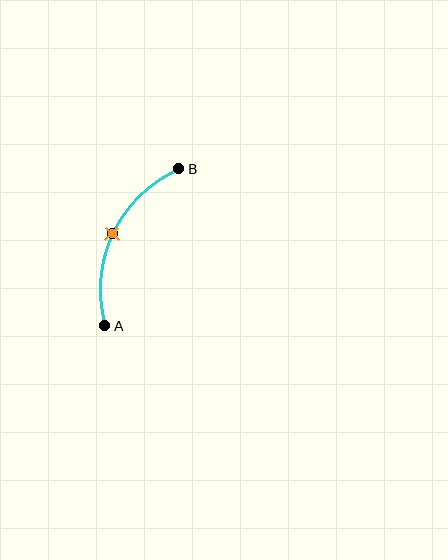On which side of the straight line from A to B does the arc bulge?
The arc bulges to the left of the straight line connecting A and B.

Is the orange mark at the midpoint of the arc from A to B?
Yes. The orange mark lies on the arc at equal arc-length from both A and B — it is the arc midpoint.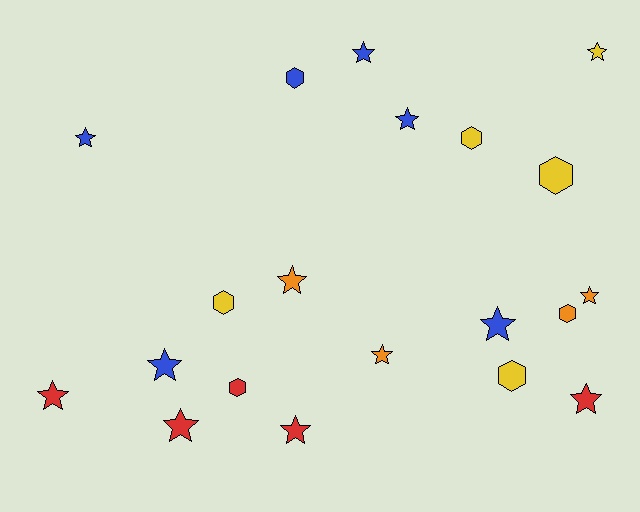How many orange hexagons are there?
There is 1 orange hexagon.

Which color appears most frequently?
Blue, with 6 objects.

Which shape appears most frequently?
Star, with 13 objects.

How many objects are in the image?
There are 20 objects.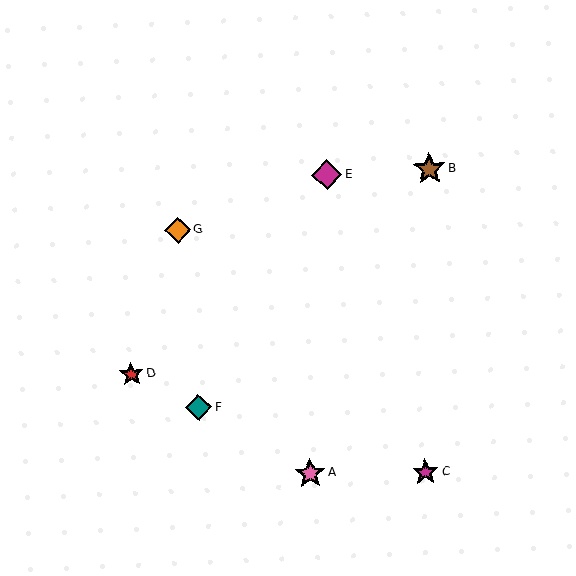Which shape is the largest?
The brown star (labeled B) is the largest.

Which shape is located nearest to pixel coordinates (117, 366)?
The red star (labeled D) at (131, 374) is nearest to that location.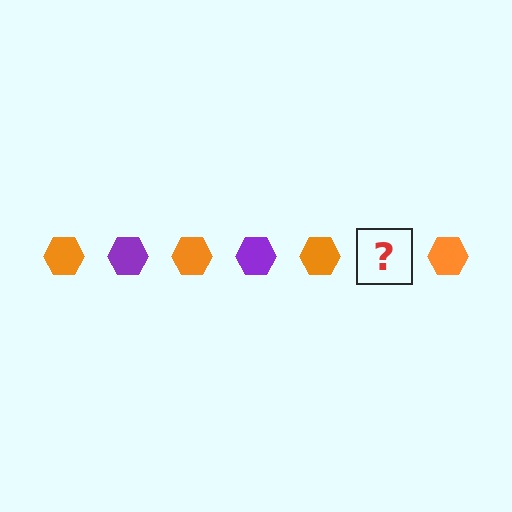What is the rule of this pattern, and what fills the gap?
The rule is that the pattern cycles through orange, purple hexagons. The gap should be filled with a purple hexagon.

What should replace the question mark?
The question mark should be replaced with a purple hexagon.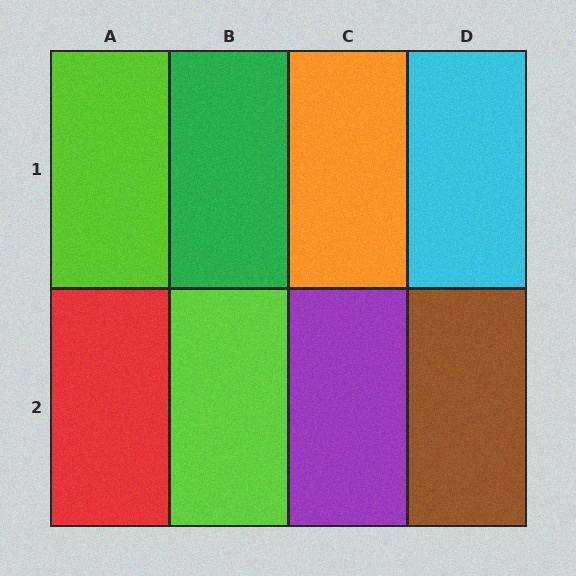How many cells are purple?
1 cell is purple.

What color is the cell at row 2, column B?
Lime.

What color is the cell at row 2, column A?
Red.